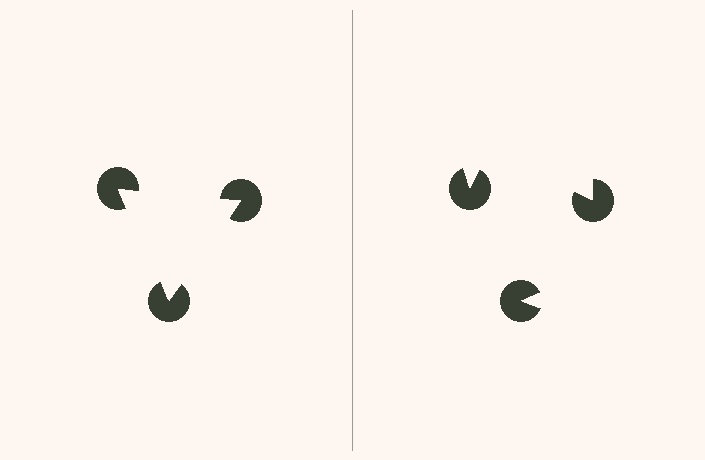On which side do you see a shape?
An illusory triangle appears on the left side. On the right side the wedge cuts are rotated, so no coherent shape forms.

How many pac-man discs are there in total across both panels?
6 — 3 on each side.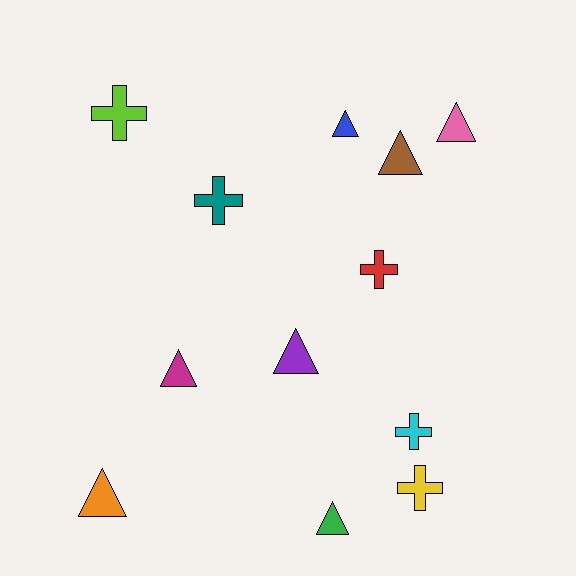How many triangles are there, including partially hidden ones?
There are 7 triangles.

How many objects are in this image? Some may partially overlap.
There are 12 objects.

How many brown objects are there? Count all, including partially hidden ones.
There is 1 brown object.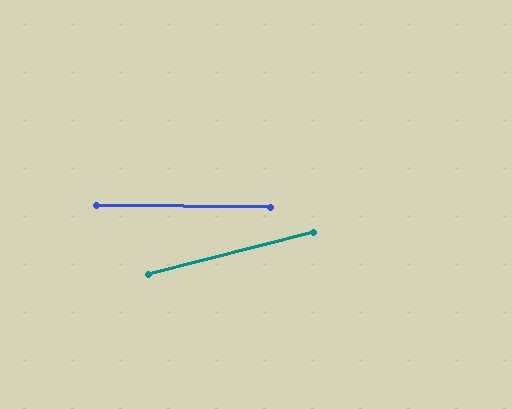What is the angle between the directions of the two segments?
Approximately 15 degrees.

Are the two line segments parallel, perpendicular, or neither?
Neither parallel nor perpendicular — they differ by about 15°.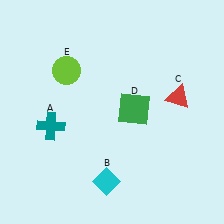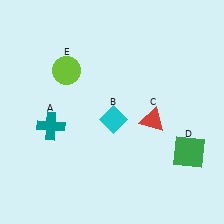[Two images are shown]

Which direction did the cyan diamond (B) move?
The cyan diamond (B) moved up.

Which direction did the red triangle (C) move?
The red triangle (C) moved left.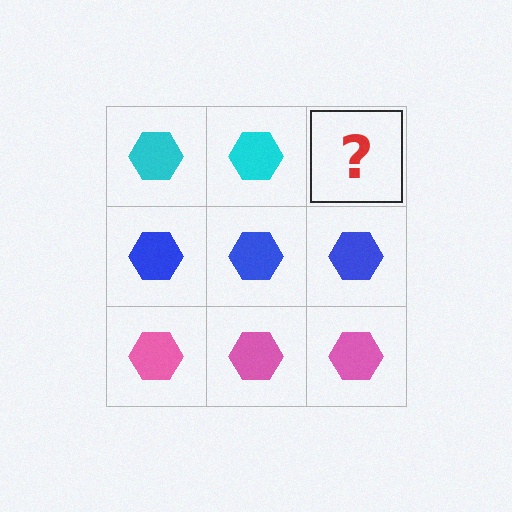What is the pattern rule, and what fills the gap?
The rule is that each row has a consistent color. The gap should be filled with a cyan hexagon.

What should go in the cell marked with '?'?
The missing cell should contain a cyan hexagon.